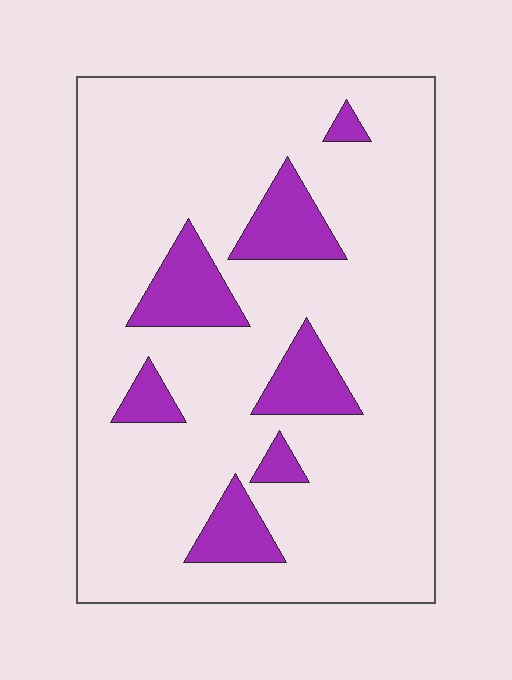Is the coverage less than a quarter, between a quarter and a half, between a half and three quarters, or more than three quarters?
Less than a quarter.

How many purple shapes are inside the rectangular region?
7.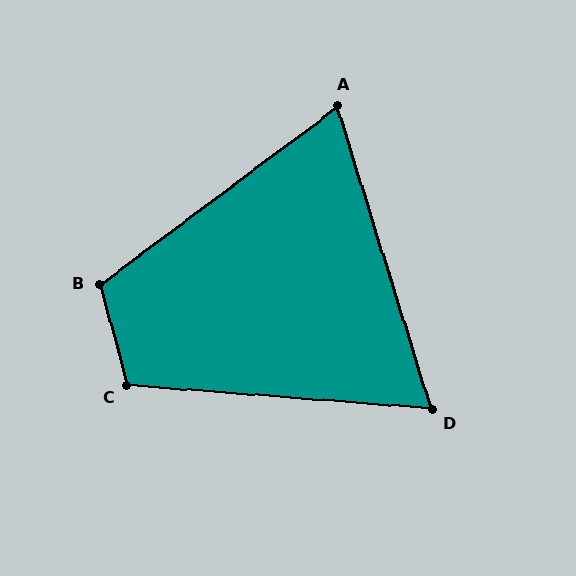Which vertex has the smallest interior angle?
D, at approximately 68 degrees.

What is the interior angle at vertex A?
Approximately 70 degrees (acute).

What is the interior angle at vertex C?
Approximately 110 degrees (obtuse).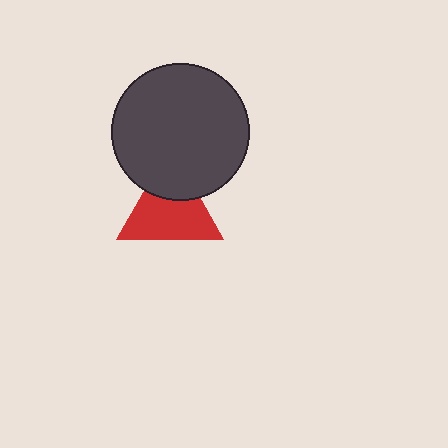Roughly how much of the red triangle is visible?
Most of it is visible (roughly 68%).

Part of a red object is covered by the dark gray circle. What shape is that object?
It is a triangle.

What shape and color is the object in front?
The object in front is a dark gray circle.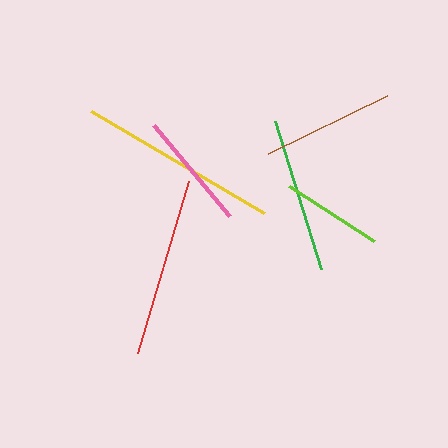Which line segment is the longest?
The yellow line is the longest at approximately 200 pixels.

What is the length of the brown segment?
The brown segment is approximately 132 pixels long.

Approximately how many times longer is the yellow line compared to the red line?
The yellow line is approximately 1.1 times the length of the red line.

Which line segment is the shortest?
The lime line is the shortest at approximately 101 pixels.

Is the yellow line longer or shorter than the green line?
The yellow line is longer than the green line.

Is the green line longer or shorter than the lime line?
The green line is longer than the lime line.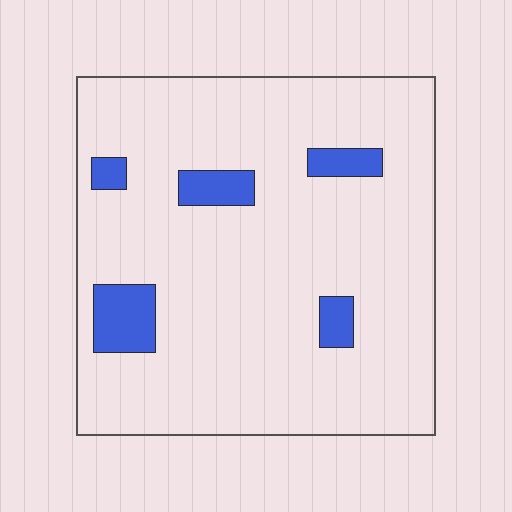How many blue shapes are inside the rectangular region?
5.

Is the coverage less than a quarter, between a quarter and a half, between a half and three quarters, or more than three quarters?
Less than a quarter.